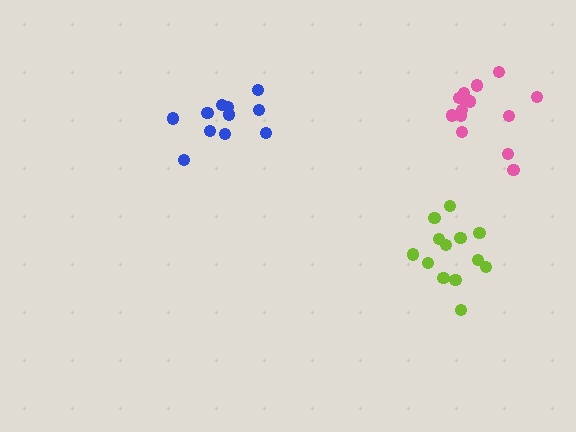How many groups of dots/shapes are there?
There are 3 groups.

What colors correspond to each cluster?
The clusters are colored: lime, blue, pink.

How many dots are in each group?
Group 1: 13 dots, Group 2: 11 dots, Group 3: 14 dots (38 total).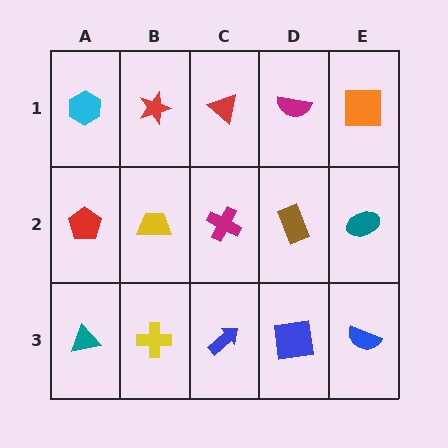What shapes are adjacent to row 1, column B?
A yellow trapezoid (row 2, column B), a cyan hexagon (row 1, column A), a red triangle (row 1, column C).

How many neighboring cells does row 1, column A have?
2.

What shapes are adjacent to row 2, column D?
A magenta semicircle (row 1, column D), a blue square (row 3, column D), a magenta cross (row 2, column C), a teal ellipse (row 2, column E).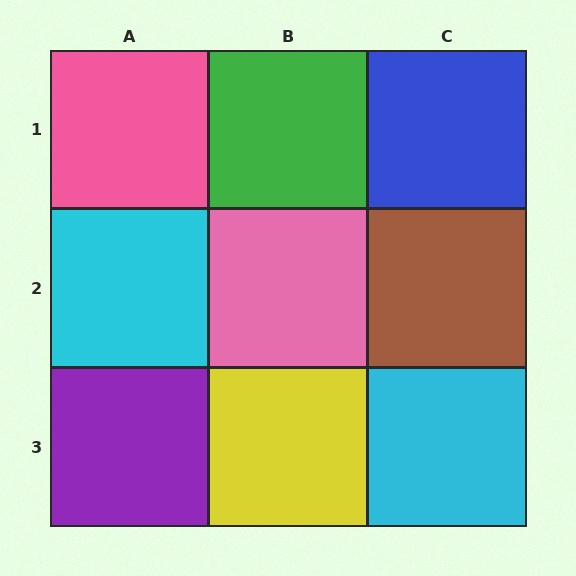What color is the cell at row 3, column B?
Yellow.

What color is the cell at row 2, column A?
Cyan.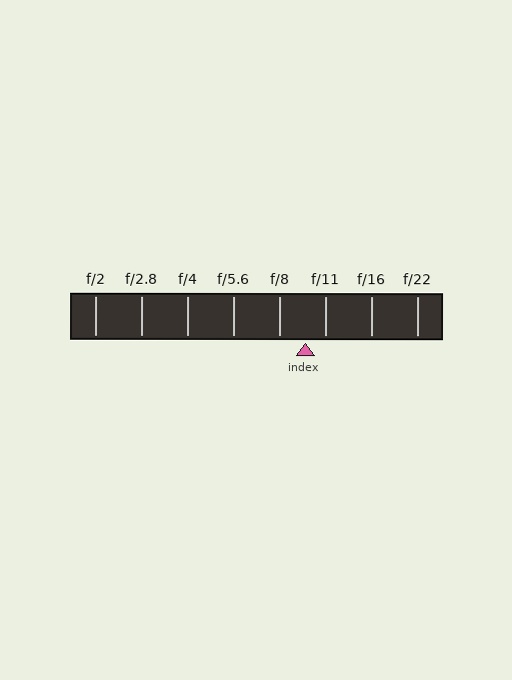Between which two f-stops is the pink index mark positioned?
The index mark is between f/8 and f/11.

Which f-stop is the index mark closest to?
The index mark is closest to f/11.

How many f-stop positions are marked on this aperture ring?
There are 8 f-stop positions marked.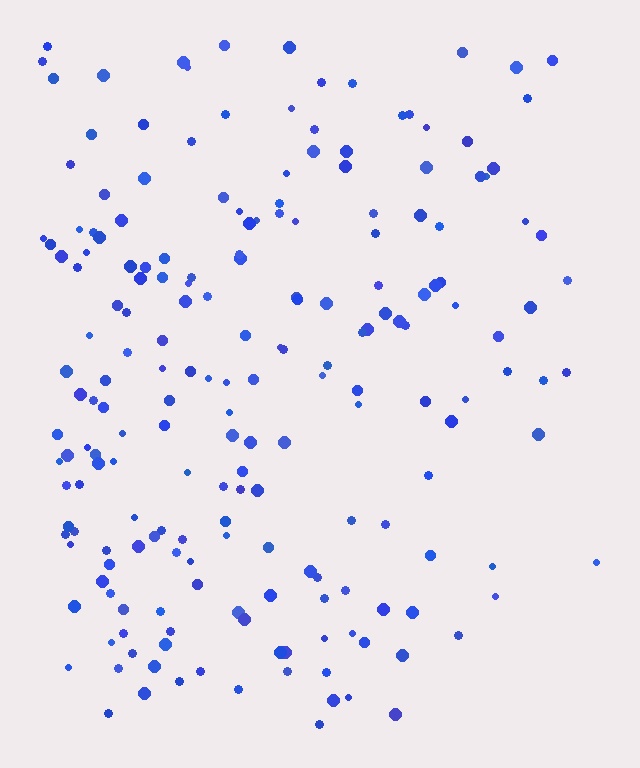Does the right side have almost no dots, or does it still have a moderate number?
Still a moderate number, just noticeably fewer than the left.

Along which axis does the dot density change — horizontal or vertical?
Horizontal.